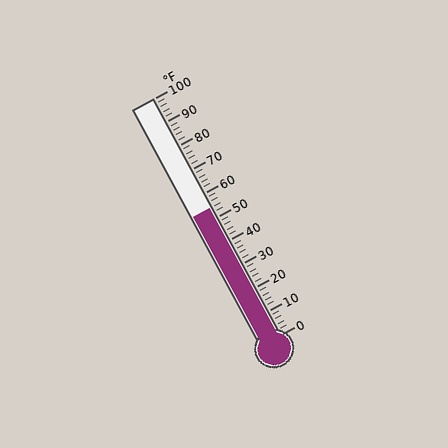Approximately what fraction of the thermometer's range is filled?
The thermometer is filled to approximately 55% of its range.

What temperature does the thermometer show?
The thermometer shows approximately 54°F.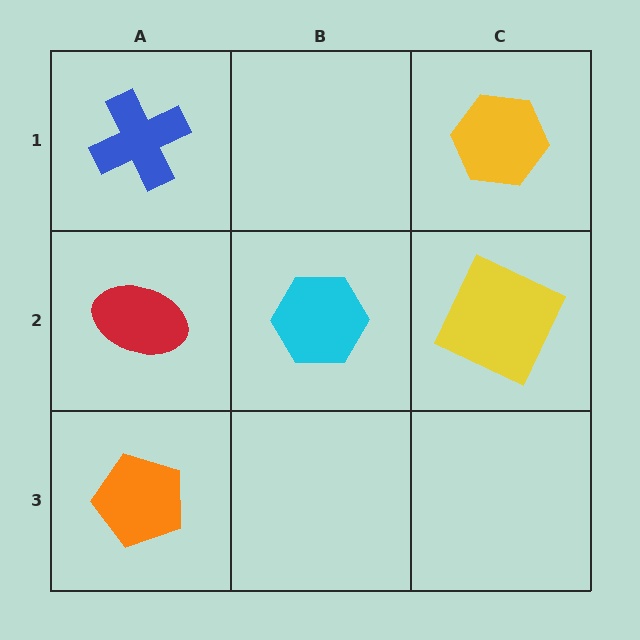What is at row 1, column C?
A yellow hexagon.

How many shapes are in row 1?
2 shapes.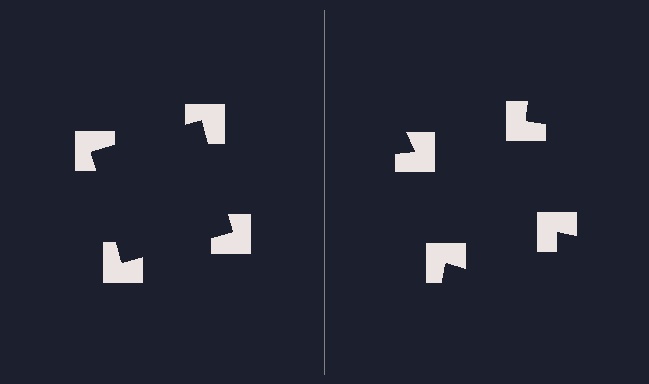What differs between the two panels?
The notched squares are positioned identically on both sides; only the wedge orientations differ. On the left they align to a square; on the right they are misaligned.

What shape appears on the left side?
An illusory square.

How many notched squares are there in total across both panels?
8 — 4 on each side.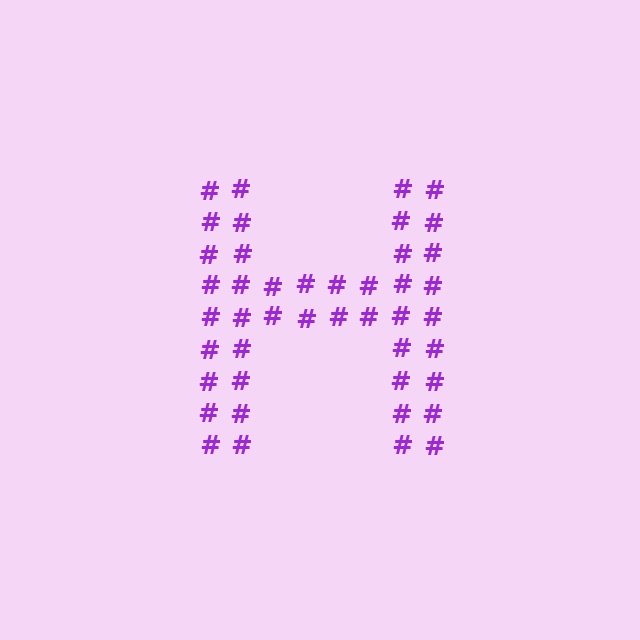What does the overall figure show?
The overall figure shows the letter H.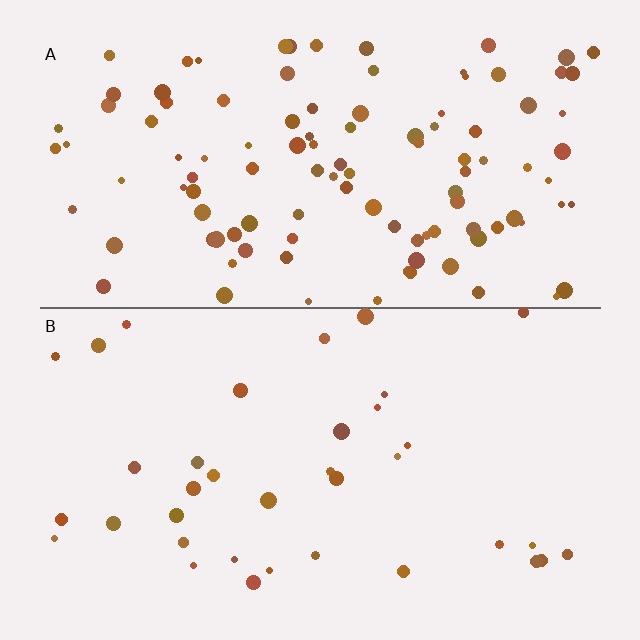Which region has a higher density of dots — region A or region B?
A (the top).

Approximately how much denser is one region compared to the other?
Approximately 3.0× — region A over region B.